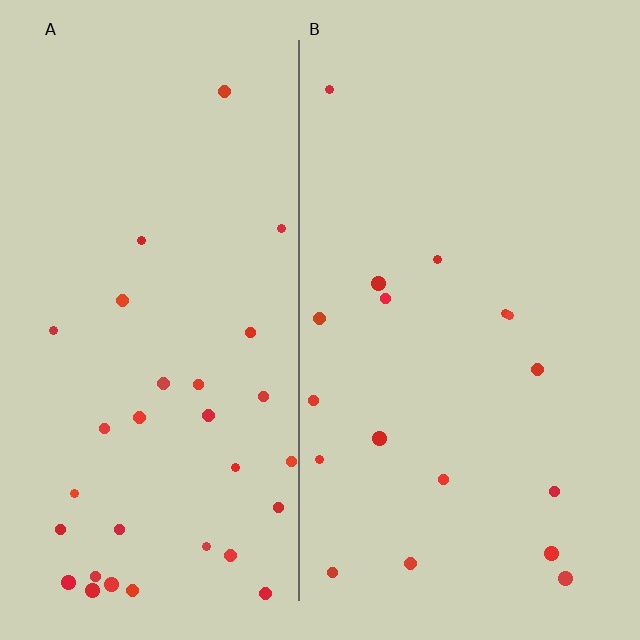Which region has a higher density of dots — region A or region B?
A (the left).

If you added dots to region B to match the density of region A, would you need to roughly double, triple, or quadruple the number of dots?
Approximately double.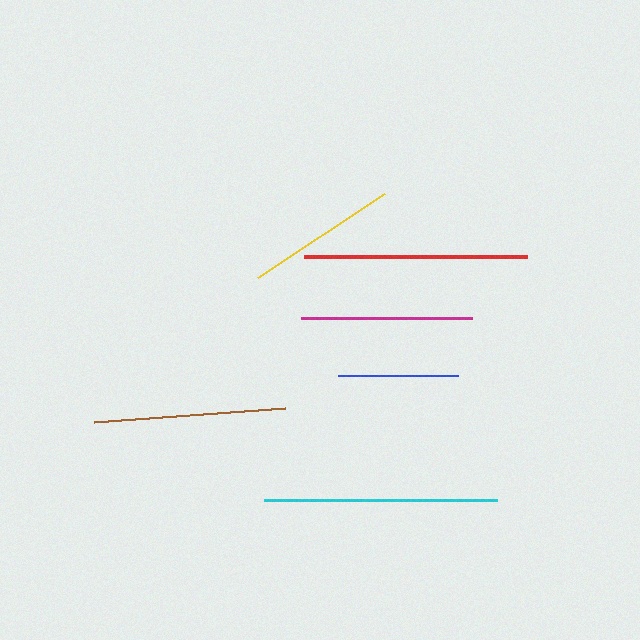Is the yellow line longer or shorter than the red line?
The red line is longer than the yellow line.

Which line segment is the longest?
The cyan line is the longest at approximately 233 pixels.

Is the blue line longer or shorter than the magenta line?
The magenta line is longer than the blue line.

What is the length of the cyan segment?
The cyan segment is approximately 233 pixels long.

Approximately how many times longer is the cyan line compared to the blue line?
The cyan line is approximately 1.9 times the length of the blue line.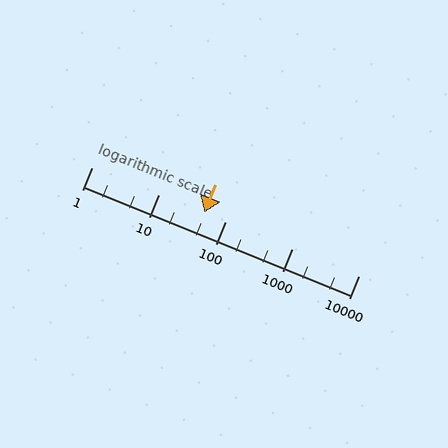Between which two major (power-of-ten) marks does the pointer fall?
The pointer is between 10 and 100.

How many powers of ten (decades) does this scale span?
The scale spans 4 decades, from 1 to 10000.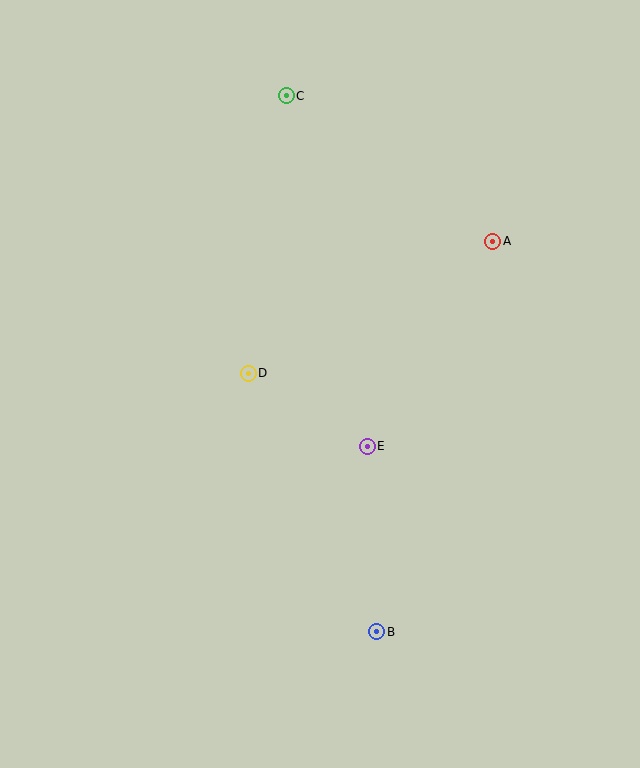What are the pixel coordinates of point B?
Point B is at (377, 631).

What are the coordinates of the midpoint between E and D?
The midpoint between E and D is at (308, 410).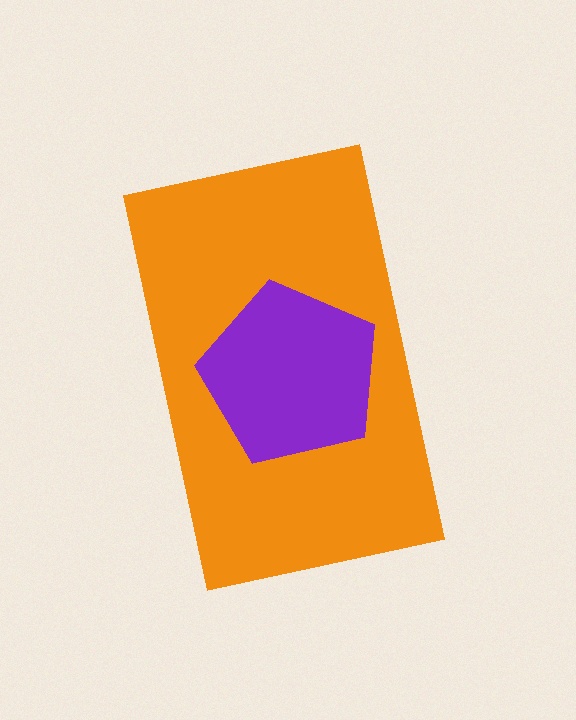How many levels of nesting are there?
2.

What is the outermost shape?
The orange rectangle.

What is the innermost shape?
The purple pentagon.